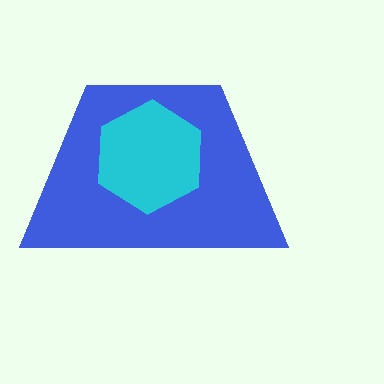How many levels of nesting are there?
2.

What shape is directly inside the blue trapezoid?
The cyan hexagon.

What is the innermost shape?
The cyan hexagon.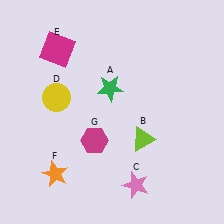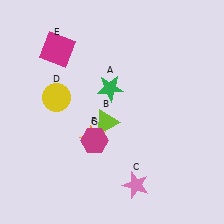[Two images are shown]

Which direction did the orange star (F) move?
The orange star (F) moved right.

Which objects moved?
The objects that moved are: the lime triangle (B), the orange star (F).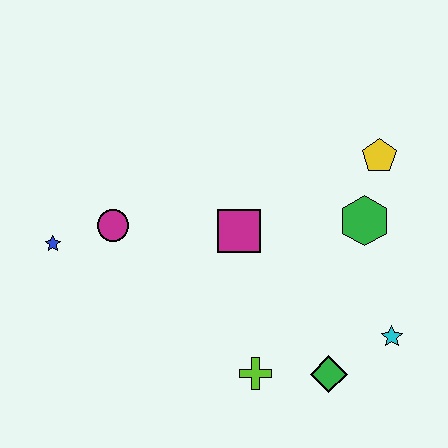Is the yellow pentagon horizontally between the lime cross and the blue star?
No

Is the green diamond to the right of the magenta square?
Yes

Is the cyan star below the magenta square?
Yes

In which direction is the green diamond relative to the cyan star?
The green diamond is to the left of the cyan star.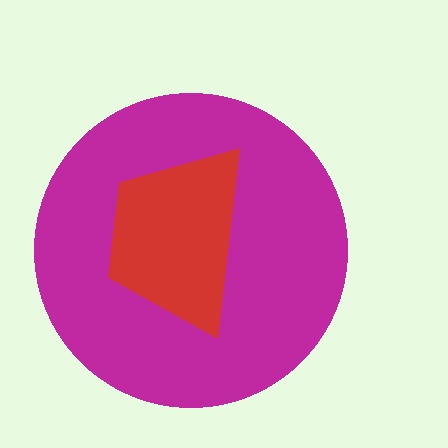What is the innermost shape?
The red trapezoid.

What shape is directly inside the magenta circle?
The red trapezoid.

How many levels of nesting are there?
2.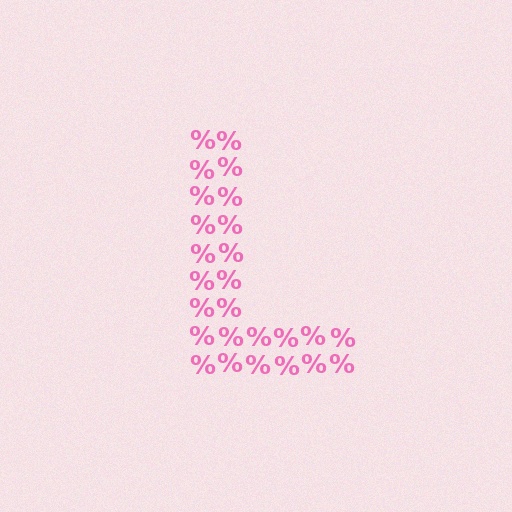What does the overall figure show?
The overall figure shows the letter L.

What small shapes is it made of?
It is made of small percent signs.